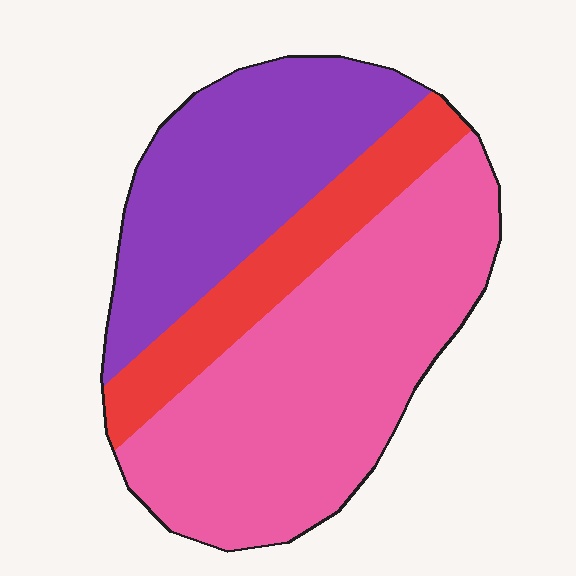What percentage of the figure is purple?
Purple covers about 30% of the figure.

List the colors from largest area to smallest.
From largest to smallest: pink, purple, red.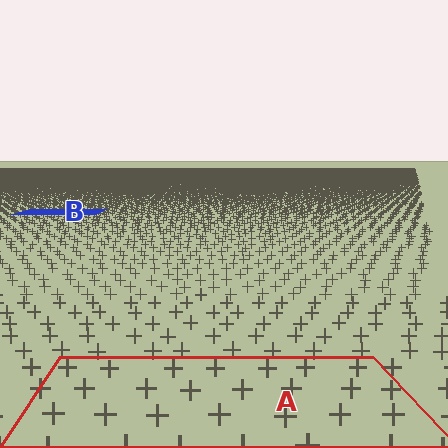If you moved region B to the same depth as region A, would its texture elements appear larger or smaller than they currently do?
They would appear larger. At a closer depth, the same texture elements are projected at a bigger on-screen size.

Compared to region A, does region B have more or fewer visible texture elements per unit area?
Region B has more texture elements per unit area — they are packed more densely because it is farther away.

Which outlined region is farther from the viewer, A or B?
Region B is farther from the viewer — the texture elements inside it appear smaller and more densely packed.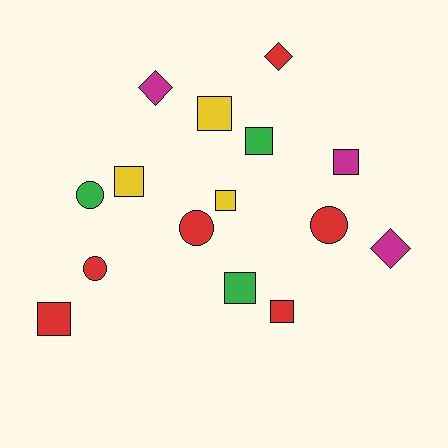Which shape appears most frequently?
Square, with 8 objects.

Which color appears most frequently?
Red, with 6 objects.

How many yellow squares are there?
There are 3 yellow squares.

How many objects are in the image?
There are 15 objects.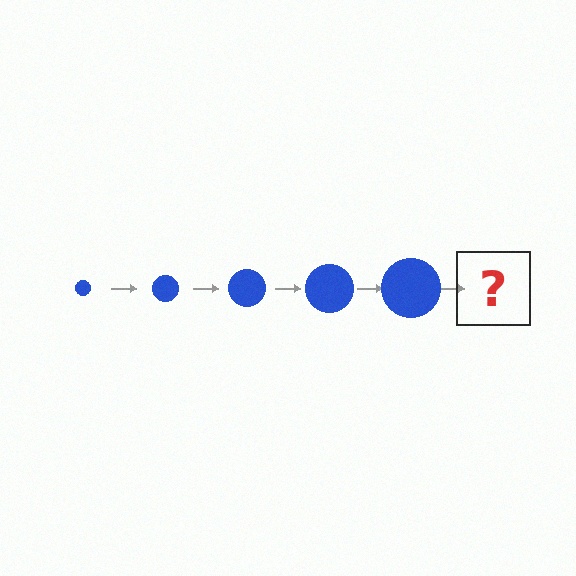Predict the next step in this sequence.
The next step is a blue circle, larger than the previous one.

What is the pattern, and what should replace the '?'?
The pattern is that the circle gets progressively larger each step. The '?' should be a blue circle, larger than the previous one.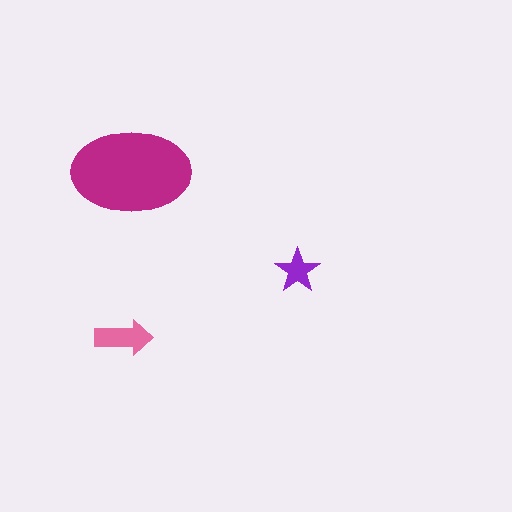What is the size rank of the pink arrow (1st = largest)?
2nd.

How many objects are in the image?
There are 3 objects in the image.